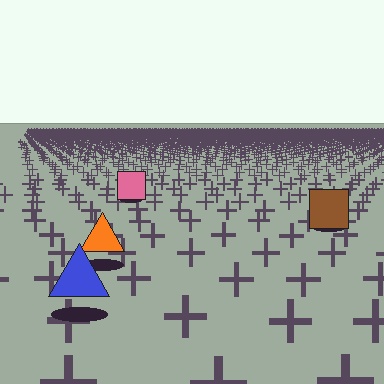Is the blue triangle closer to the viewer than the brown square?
Yes. The blue triangle is closer — you can tell from the texture gradient: the ground texture is coarser near it.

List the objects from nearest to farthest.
From nearest to farthest: the blue triangle, the orange triangle, the brown square, the pink square.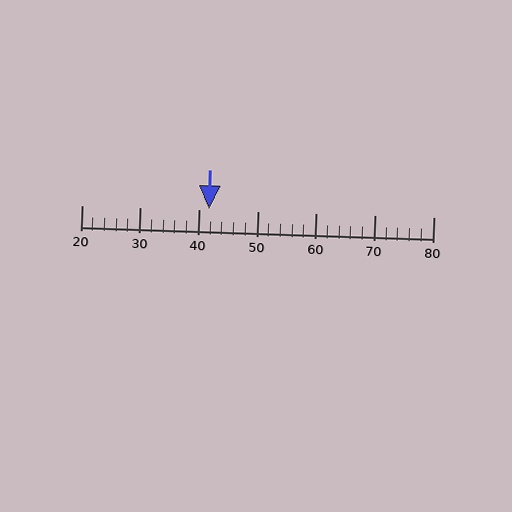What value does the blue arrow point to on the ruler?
The blue arrow points to approximately 42.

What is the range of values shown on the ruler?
The ruler shows values from 20 to 80.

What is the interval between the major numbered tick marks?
The major tick marks are spaced 10 units apart.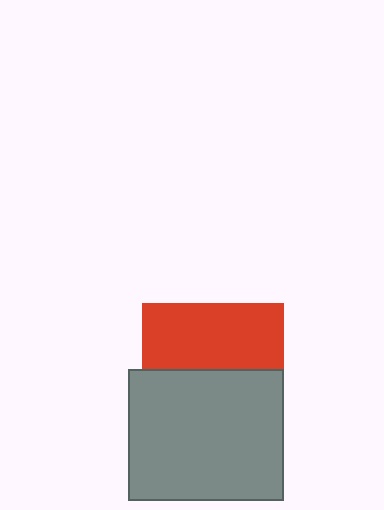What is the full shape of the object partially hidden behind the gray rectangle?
The partially hidden object is a red square.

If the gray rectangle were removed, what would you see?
You would see the complete red square.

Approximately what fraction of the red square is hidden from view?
Roughly 54% of the red square is hidden behind the gray rectangle.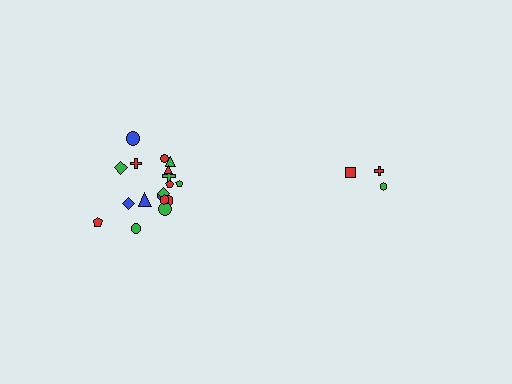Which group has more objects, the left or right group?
The left group.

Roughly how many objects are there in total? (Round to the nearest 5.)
Roughly 20 objects in total.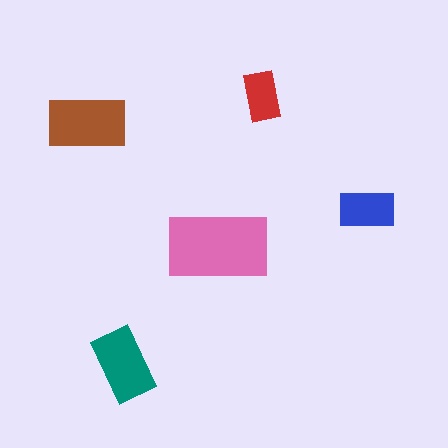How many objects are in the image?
There are 5 objects in the image.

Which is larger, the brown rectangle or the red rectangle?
The brown one.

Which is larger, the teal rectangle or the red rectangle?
The teal one.